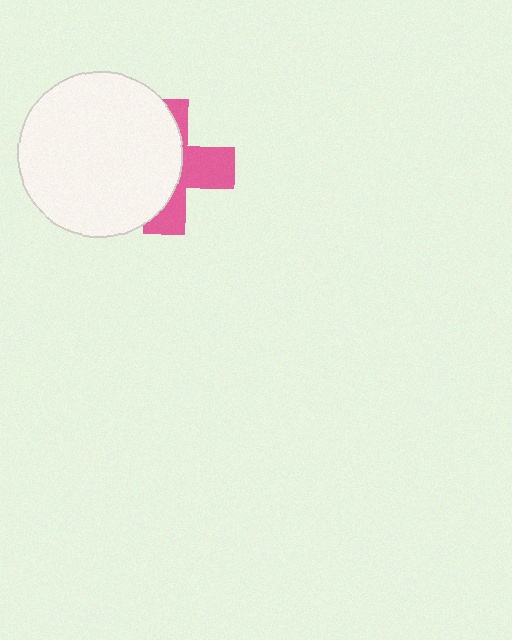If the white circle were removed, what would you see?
You would see the complete pink cross.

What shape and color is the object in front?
The object in front is a white circle.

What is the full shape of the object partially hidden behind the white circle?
The partially hidden object is a pink cross.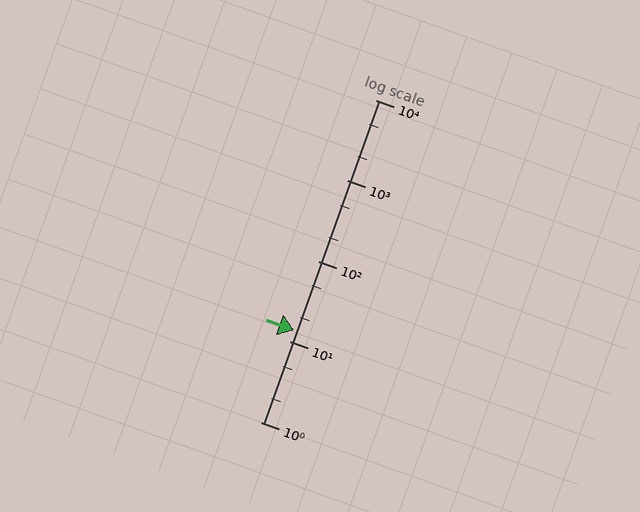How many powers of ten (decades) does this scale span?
The scale spans 4 decades, from 1 to 10000.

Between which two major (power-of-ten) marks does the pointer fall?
The pointer is between 10 and 100.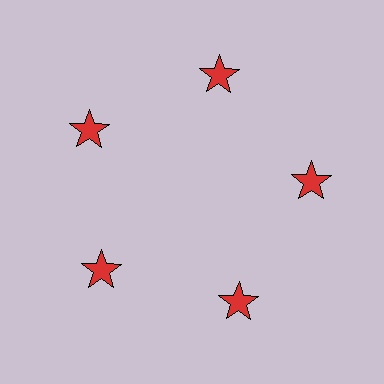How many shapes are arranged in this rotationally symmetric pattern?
There are 5 shapes, arranged in 5 groups of 1.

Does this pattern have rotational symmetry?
Yes, this pattern has 5-fold rotational symmetry. It looks the same after rotating 72 degrees around the center.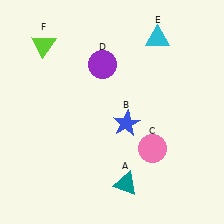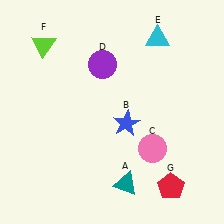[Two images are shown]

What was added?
A red pentagon (G) was added in Image 2.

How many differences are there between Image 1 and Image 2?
There is 1 difference between the two images.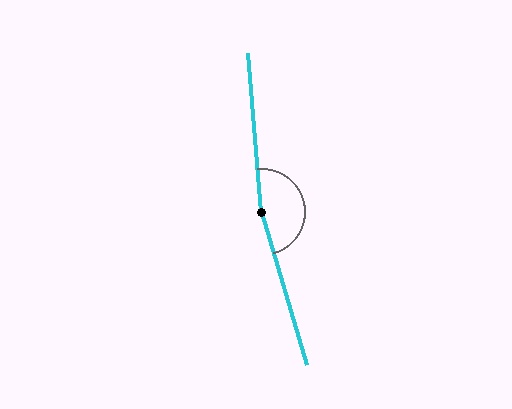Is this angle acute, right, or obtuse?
It is obtuse.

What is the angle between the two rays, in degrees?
Approximately 168 degrees.